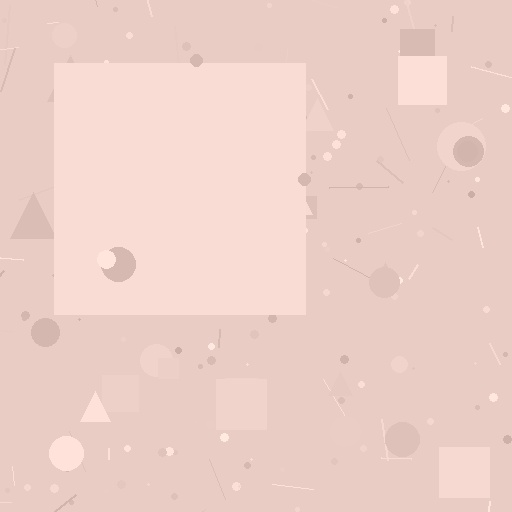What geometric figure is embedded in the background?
A square is embedded in the background.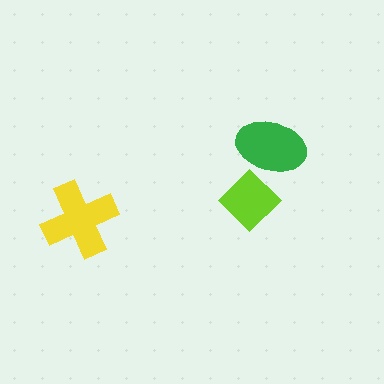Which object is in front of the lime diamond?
The green ellipse is in front of the lime diamond.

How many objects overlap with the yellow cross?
0 objects overlap with the yellow cross.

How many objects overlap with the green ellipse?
1 object overlaps with the green ellipse.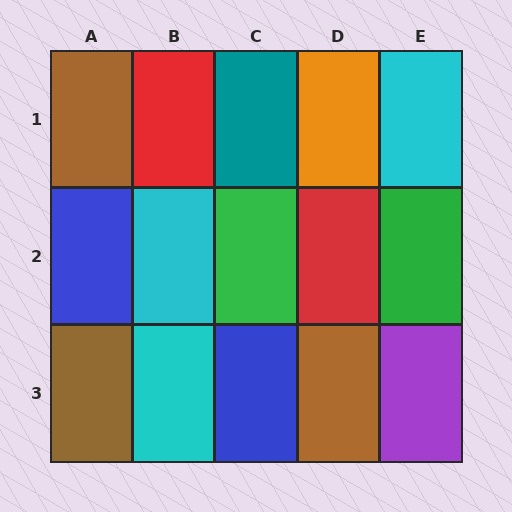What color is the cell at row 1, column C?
Teal.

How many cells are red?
2 cells are red.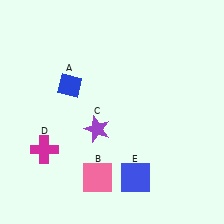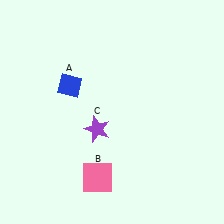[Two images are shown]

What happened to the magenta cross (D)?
The magenta cross (D) was removed in Image 2. It was in the bottom-left area of Image 1.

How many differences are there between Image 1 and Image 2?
There are 2 differences between the two images.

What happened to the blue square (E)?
The blue square (E) was removed in Image 2. It was in the bottom-right area of Image 1.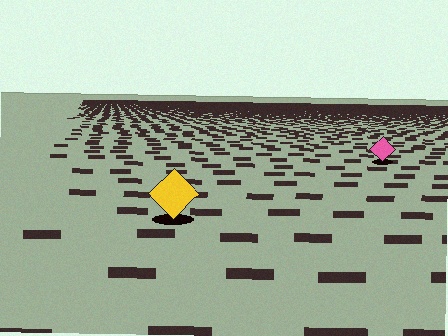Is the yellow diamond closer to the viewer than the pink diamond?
Yes. The yellow diamond is closer — you can tell from the texture gradient: the ground texture is coarser near it.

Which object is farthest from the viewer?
The pink diamond is farthest from the viewer. It appears smaller and the ground texture around it is denser.